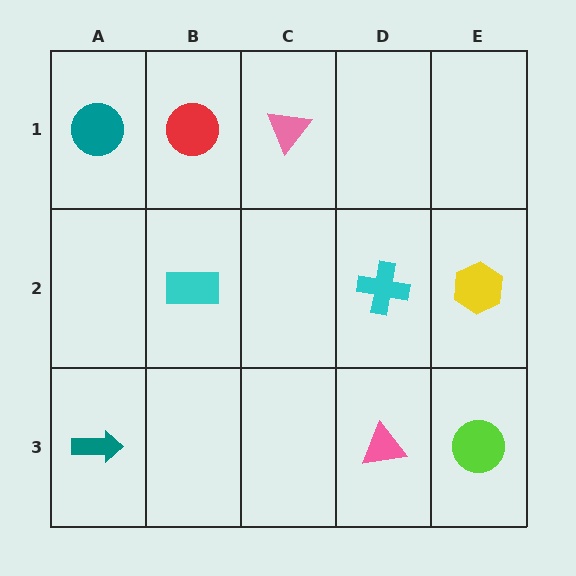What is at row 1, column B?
A red circle.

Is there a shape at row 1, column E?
No, that cell is empty.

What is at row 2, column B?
A cyan rectangle.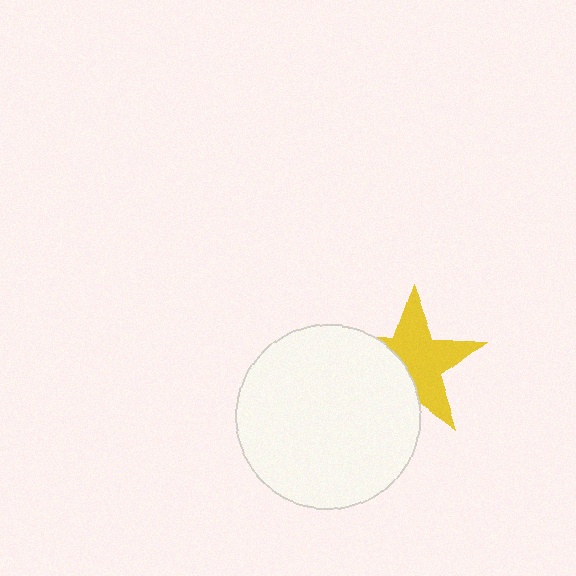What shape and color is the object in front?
The object in front is a white circle.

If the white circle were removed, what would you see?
You would see the complete yellow star.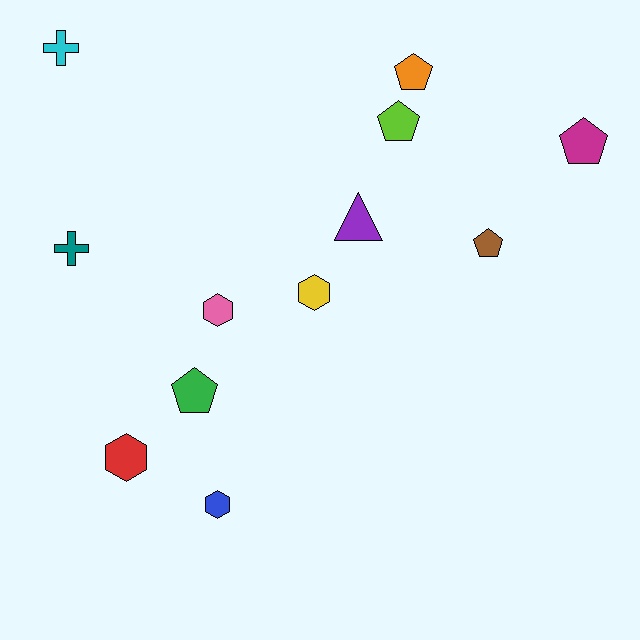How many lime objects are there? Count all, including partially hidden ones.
There is 1 lime object.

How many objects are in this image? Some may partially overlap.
There are 12 objects.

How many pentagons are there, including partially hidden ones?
There are 5 pentagons.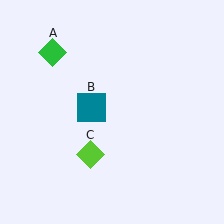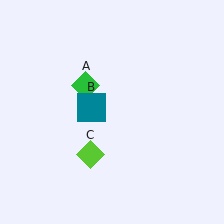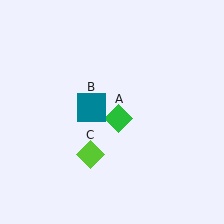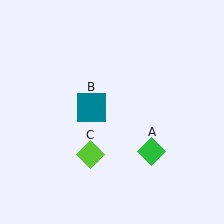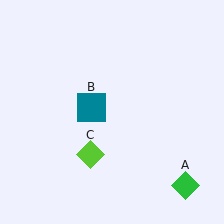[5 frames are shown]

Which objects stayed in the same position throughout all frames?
Teal square (object B) and lime diamond (object C) remained stationary.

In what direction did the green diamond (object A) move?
The green diamond (object A) moved down and to the right.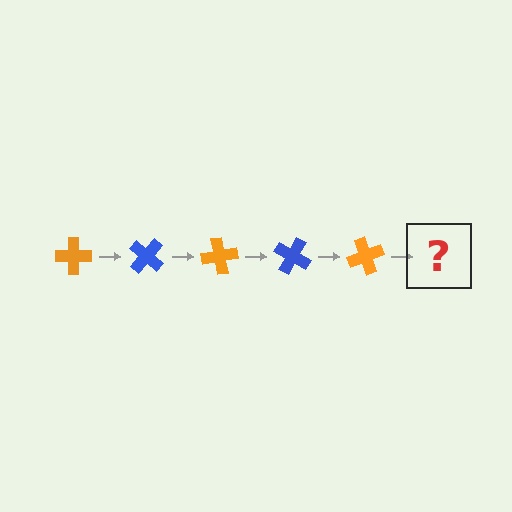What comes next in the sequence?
The next element should be a blue cross, rotated 200 degrees from the start.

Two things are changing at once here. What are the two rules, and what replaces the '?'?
The two rules are that it rotates 40 degrees each step and the color cycles through orange and blue. The '?' should be a blue cross, rotated 200 degrees from the start.